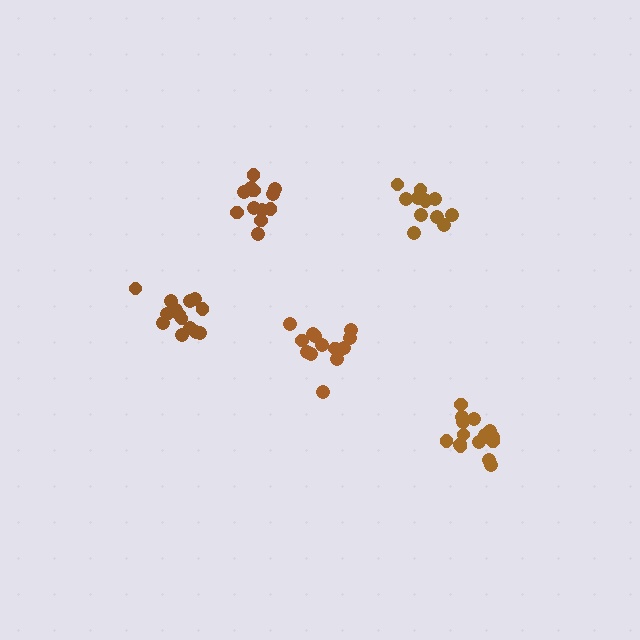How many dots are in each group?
Group 1: 13 dots, Group 2: 12 dots, Group 3: 15 dots, Group 4: 14 dots, Group 5: 14 dots (68 total).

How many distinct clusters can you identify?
There are 5 distinct clusters.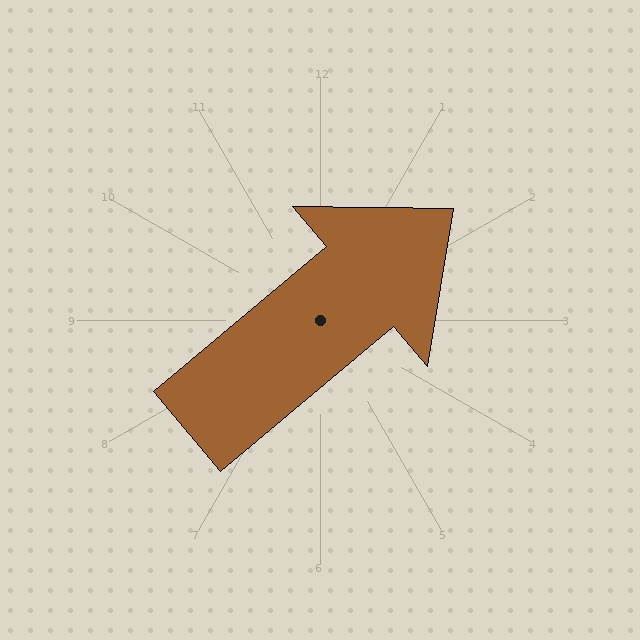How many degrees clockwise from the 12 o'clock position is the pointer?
Approximately 50 degrees.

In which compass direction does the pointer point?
Northeast.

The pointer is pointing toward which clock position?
Roughly 2 o'clock.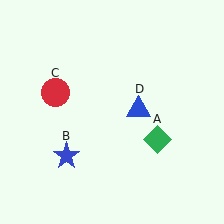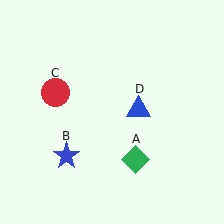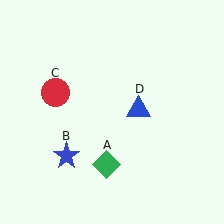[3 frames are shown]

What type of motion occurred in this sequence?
The green diamond (object A) rotated clockwise around the center of the scene.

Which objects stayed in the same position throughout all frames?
Blue star (object B) and red circle (object C) and blue triangle (object D) remained stationary.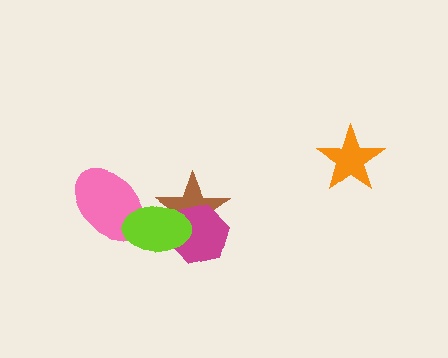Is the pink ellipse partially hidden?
Yes, it is partially covered by another shape.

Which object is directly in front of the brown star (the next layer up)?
The magenta hexagon is directly in front of the brown star.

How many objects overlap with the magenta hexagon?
2 objects overlap with the magenta hexagon.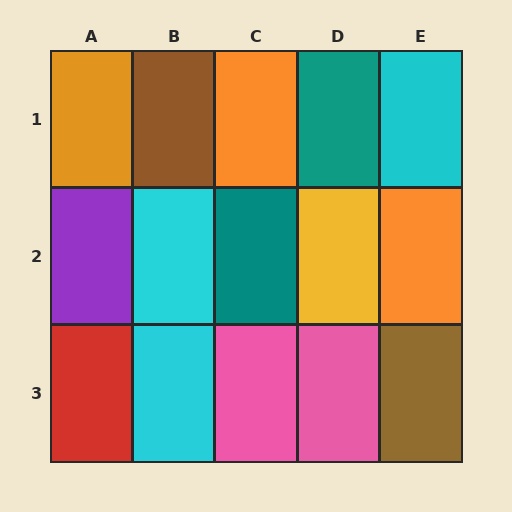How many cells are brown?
2 cells are brown.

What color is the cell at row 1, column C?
Orange.